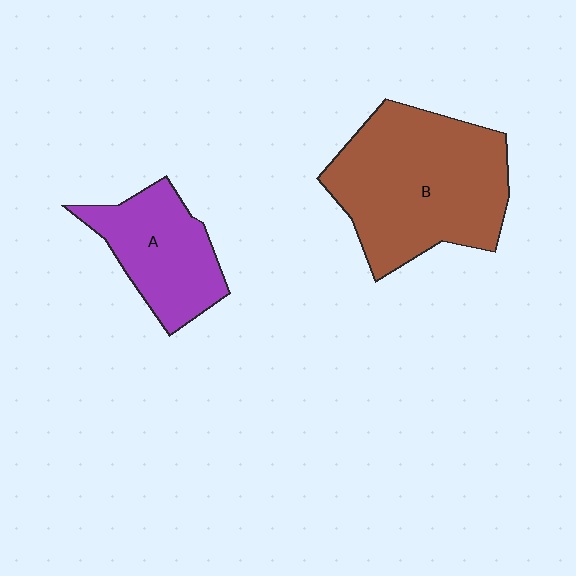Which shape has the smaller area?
Shape A (purple).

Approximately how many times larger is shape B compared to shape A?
Approximately 1.8 times.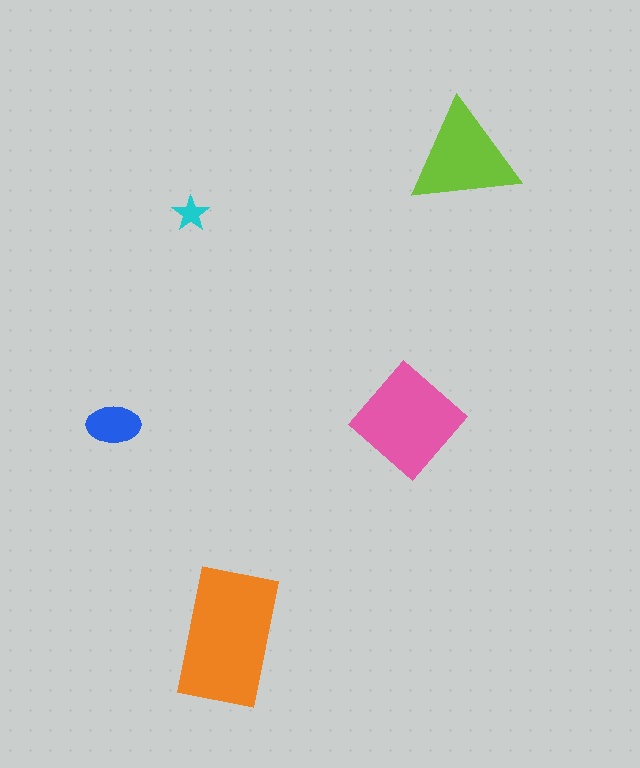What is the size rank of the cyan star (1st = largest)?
5th.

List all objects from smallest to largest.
The cyan star, the blue ellipse, the lime triangle, the pink diamond, the orange rectangle.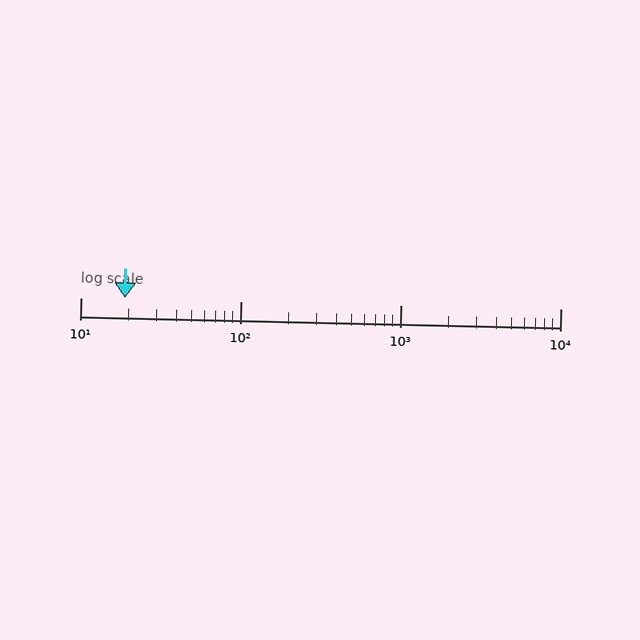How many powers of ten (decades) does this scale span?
The scale spans 3 decades, from 10 to 10000.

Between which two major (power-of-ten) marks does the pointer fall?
The pointer is between 10 and 100.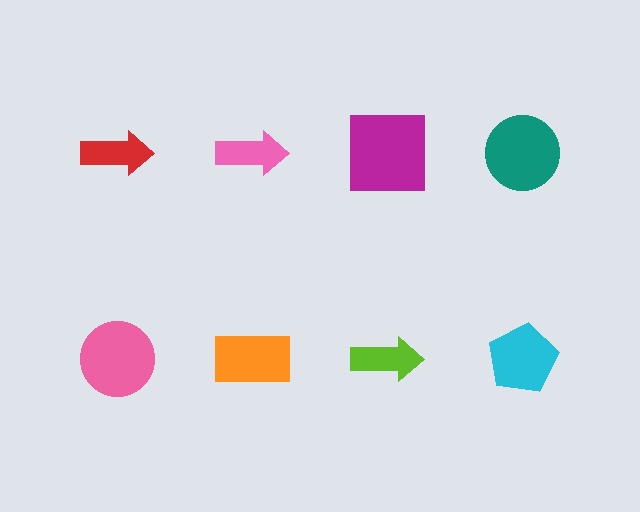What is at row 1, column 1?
A red arrow.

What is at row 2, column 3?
A lime arrow.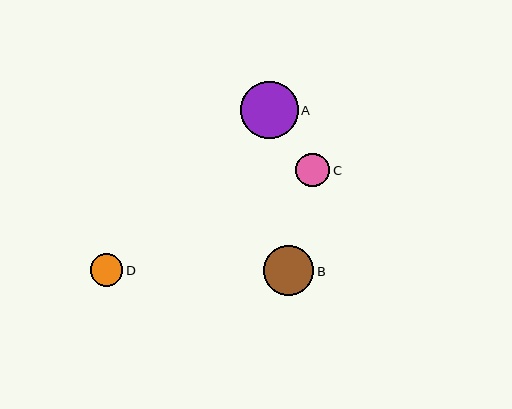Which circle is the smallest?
Circle D is the smallest with a size of approximately 32 pixels.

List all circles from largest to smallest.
From largest to smallest: A, B, C, D.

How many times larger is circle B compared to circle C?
Circle B is approximately 1.5 times the size of circle C.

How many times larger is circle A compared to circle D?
Circle A is approximately 1.8 times the size of circle D.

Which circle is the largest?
Circle A is the largest with a size of approximately 57 pixels.